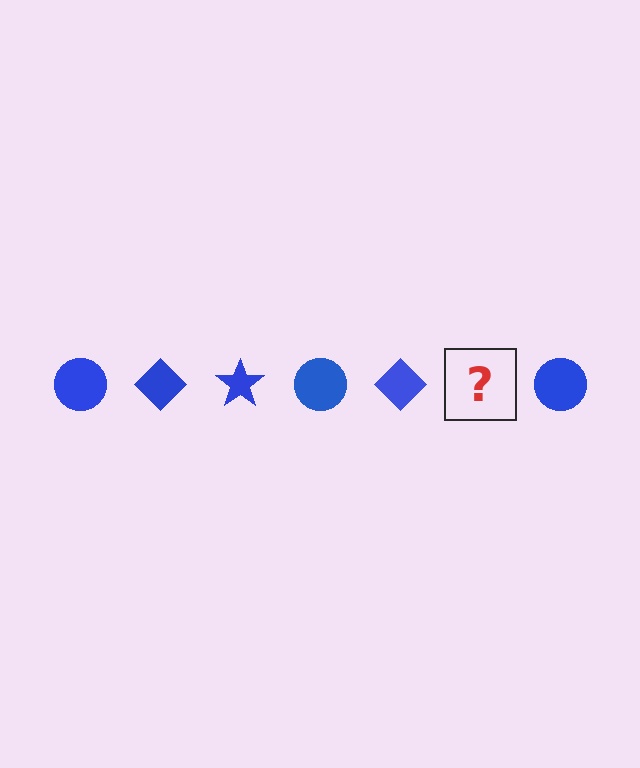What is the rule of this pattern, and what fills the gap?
The rule is that the pattern cycles through circle, diamond, star shapes in blue. The gap should be filled with a blue star.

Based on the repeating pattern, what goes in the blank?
The blank should be a blue star.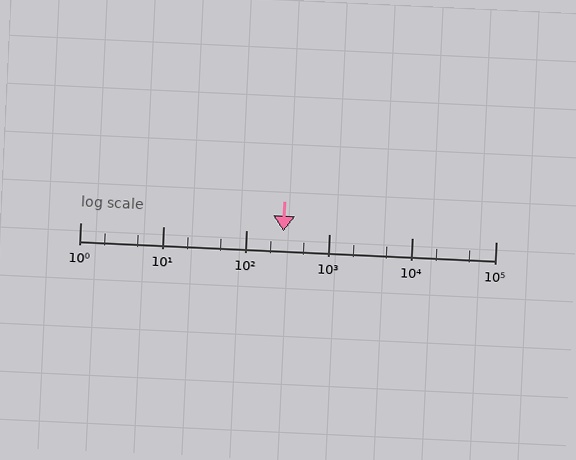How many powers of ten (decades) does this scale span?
The scale spans 5 decades, from 1 to 100000.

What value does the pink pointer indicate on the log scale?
The pointer indicates approximately 280.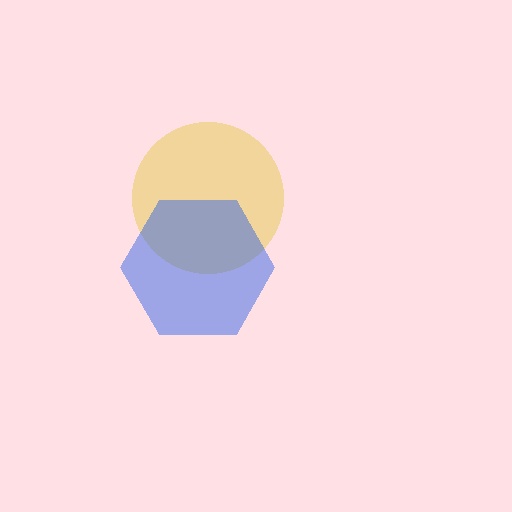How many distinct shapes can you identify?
There are 2 distinct shapes: a yellow circle, a blue hexagon.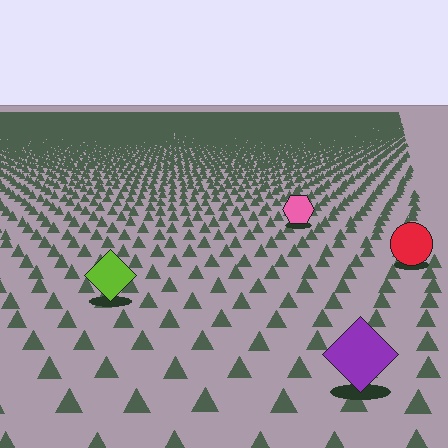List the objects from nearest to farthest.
From nearest to farthest: the purple diamond, the lime diamond, the red circle, the pink hexagon.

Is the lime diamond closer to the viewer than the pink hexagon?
Yes. The lime diamond is closer — you can tell from the texture gradient: the ground texture is coarser near it.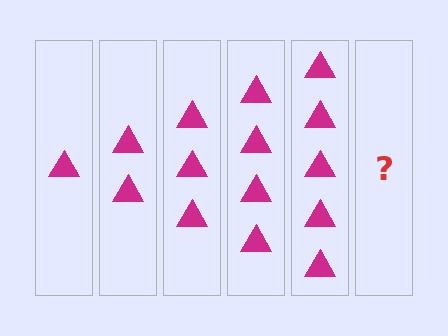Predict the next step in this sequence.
The next step is 6 triangles.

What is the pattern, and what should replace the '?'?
The pattern is that each step adds one more triangle. The '?' should be 6 triangles.